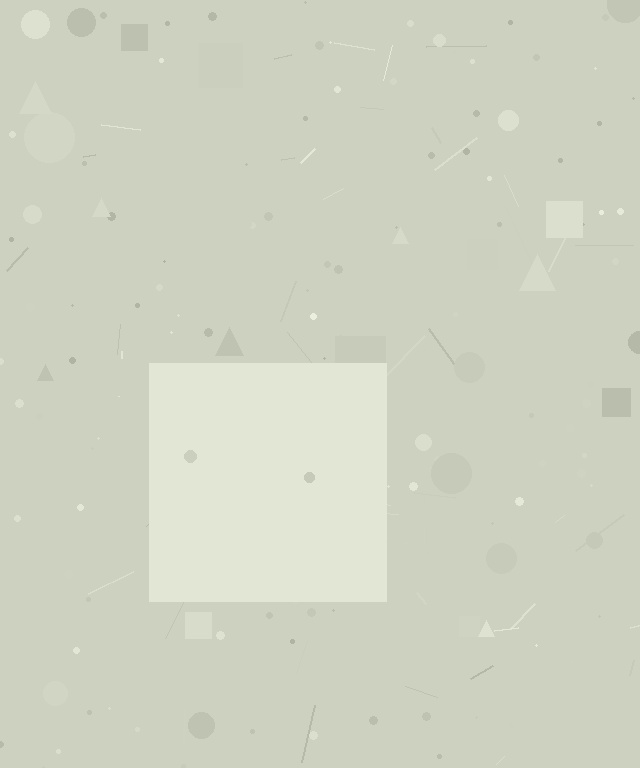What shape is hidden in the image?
A square is hidden in the image.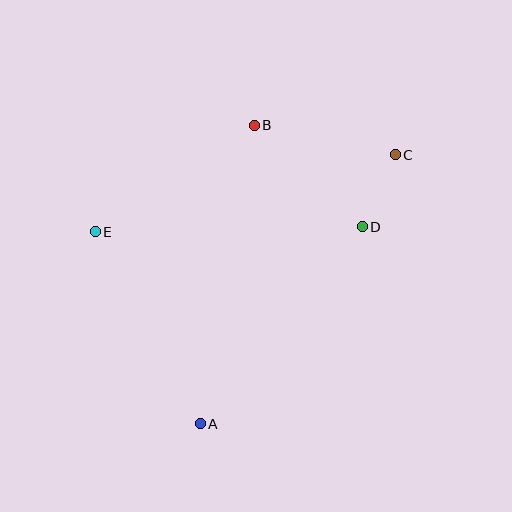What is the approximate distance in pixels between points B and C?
The distance between B and C is approximately 144 pixels.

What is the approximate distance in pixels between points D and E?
The distance between D and E is approximately 267 pixels.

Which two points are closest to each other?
Points C and D are closest to each other.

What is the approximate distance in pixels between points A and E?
The distance between A and E is approximately 219 pixels.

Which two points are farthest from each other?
Points A and C are farthest from each other.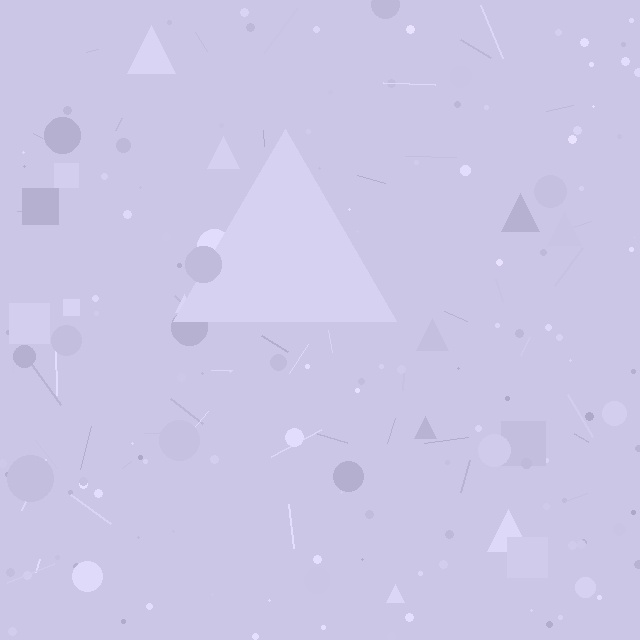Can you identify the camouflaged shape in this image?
The camouflaged shape is a triangle.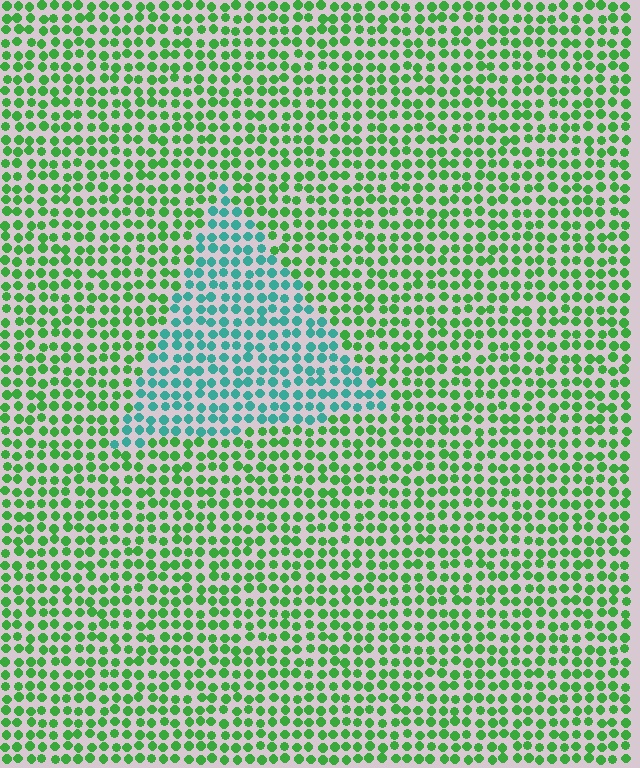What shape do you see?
I see a triangle.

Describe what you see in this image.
The image is filled with small green elements in a uniform arrangement. A triangle-shaped region is visible where the elements are tinted to a slightly different hue, forming a subtle color boundary.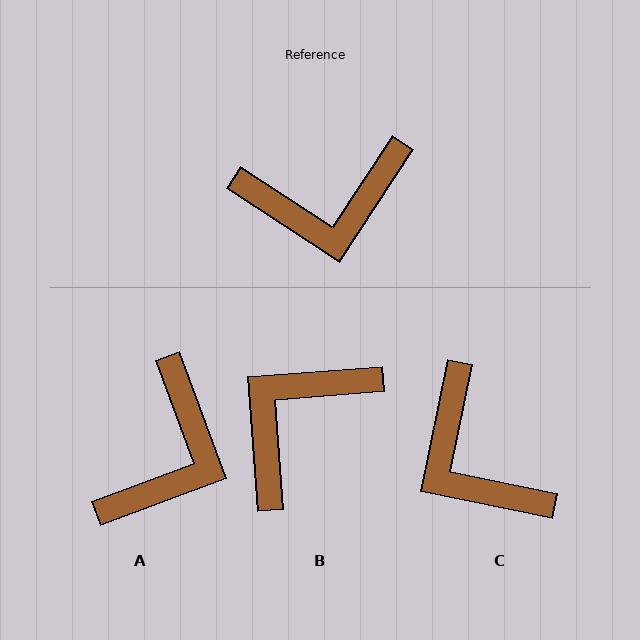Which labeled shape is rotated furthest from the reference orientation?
B, about 142 degrees away.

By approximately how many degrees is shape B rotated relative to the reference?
Approximately 142 degrees clockwise.